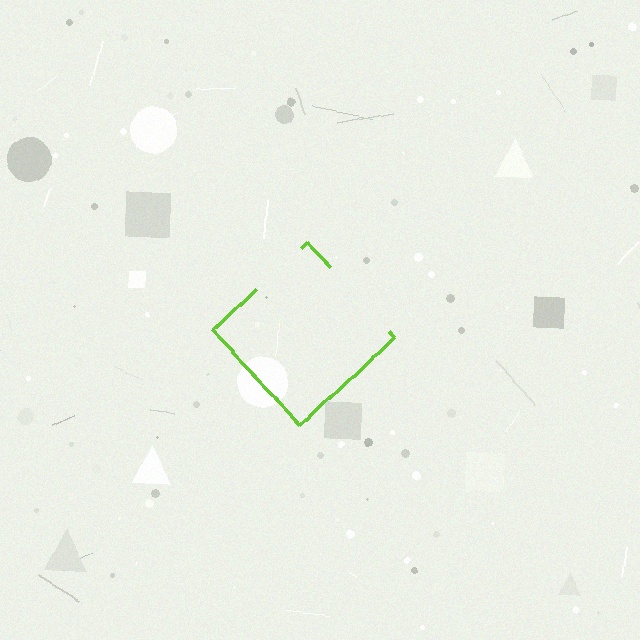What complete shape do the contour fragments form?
The contour fragments form a diamond.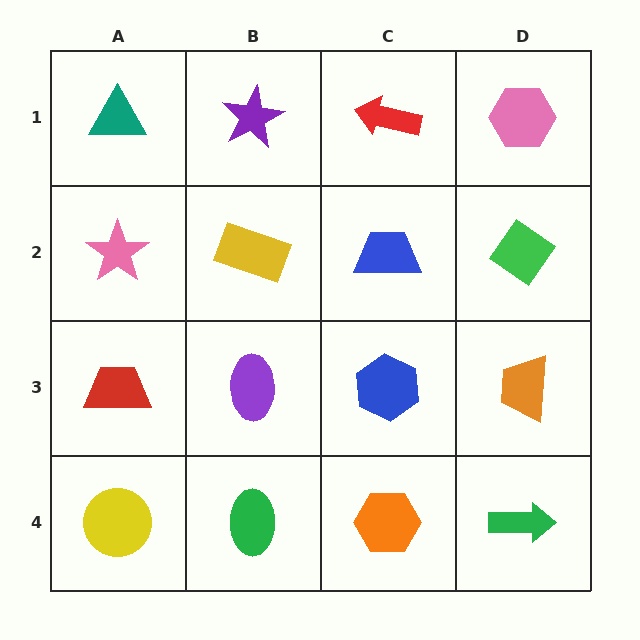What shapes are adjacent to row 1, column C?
A blue trapezoid (row 2, column C), a purple star (row 1, column B), a pink hexagon (row 1, column D).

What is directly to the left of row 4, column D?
An orange hexagon.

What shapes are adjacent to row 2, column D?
A pink hexagon (row 1, column D), an orange trapezoid (row 3, column D), a blue trapezoid (row 2, column C).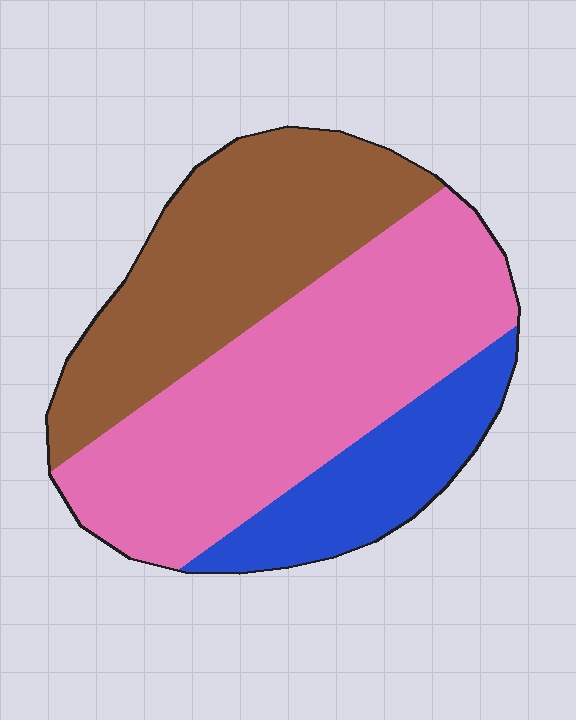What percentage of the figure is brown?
Brown covers about 35% of the figure.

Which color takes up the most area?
Pink, at roughly 50%.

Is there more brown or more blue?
Brown.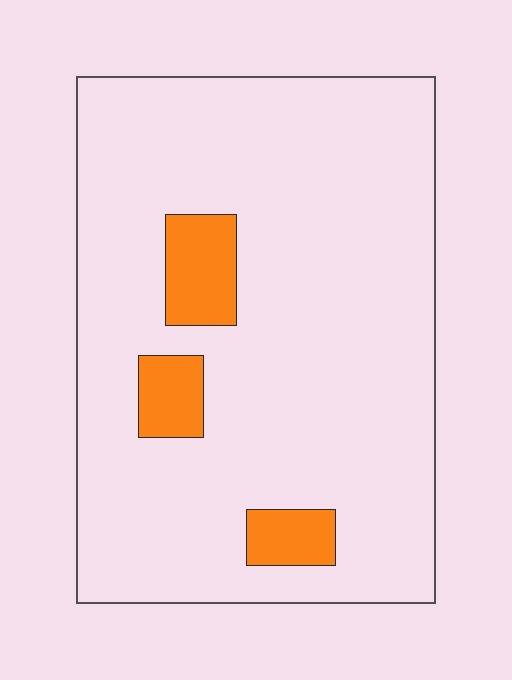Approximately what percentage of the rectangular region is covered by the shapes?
Approximately 10%.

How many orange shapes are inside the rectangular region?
3.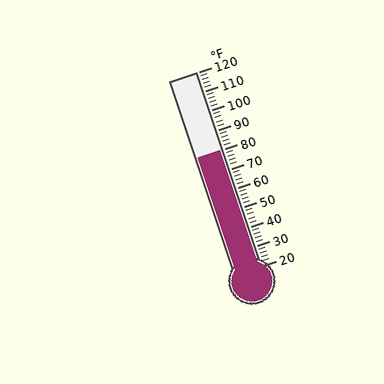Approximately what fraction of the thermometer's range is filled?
The thermometer is filled to approximately 60% of its range.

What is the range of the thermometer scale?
The thermometer scale ranges from 20°F to 120°F.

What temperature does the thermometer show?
The thermometer shows approximately 80°F.